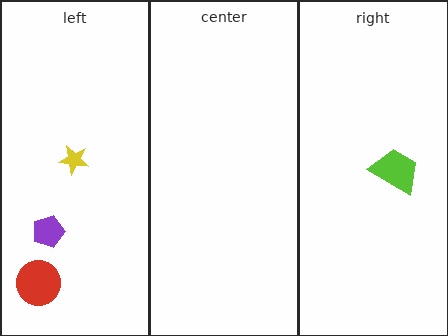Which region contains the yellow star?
The left region.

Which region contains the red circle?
The left region.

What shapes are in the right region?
The lime trapezoid.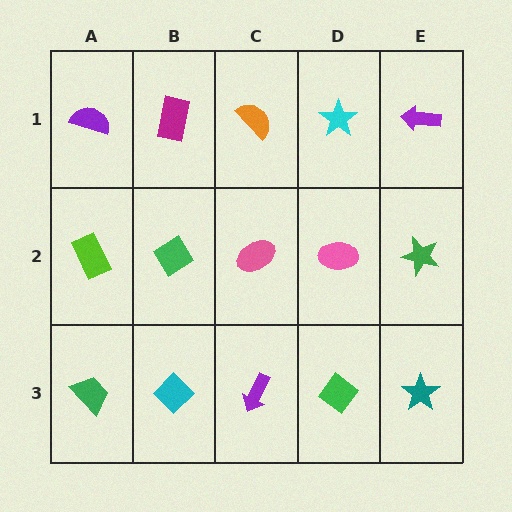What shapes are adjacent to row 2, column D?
A cyan star (row 1, column D), a green diamond (row 3, column D), a pink ellipse (row 2, column C), a green star (row 2, column E).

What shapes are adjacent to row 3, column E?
A green star (row 2, column E), a green diamond (row 3, column D).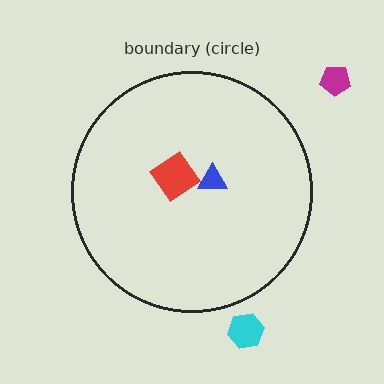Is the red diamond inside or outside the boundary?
Inside.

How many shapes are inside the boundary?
2 inside, 2 outside.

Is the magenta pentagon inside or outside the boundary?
Outside.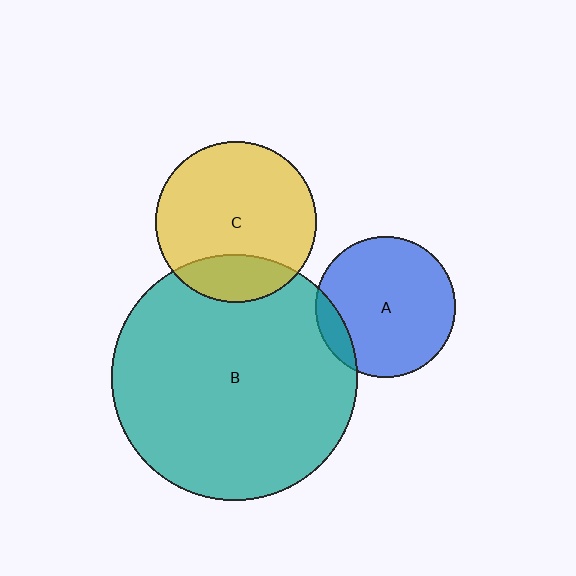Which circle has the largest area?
Circle B (teal).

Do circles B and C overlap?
Yes.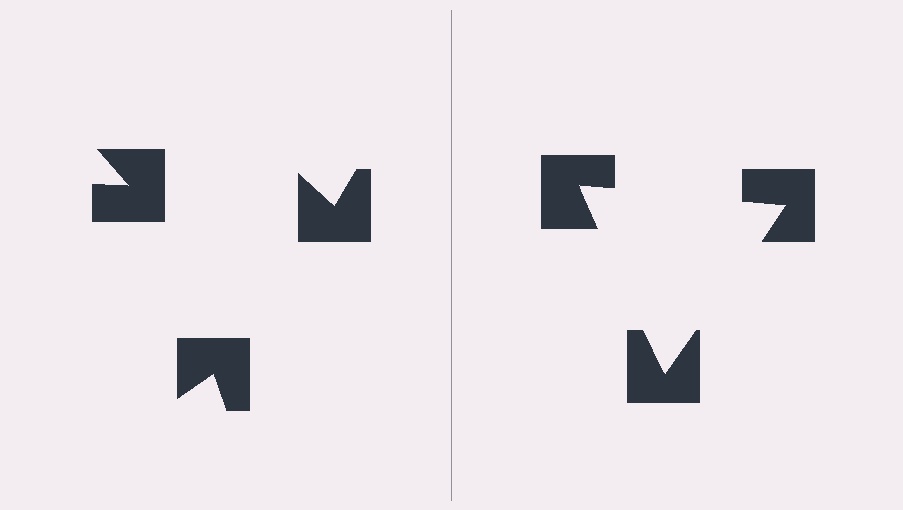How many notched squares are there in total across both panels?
6 — 3 on each side.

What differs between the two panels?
The notched squares are positioned identically on both sides; only the wedge orientations differ. On the right they align to a triangle; on the left they are misaligned.